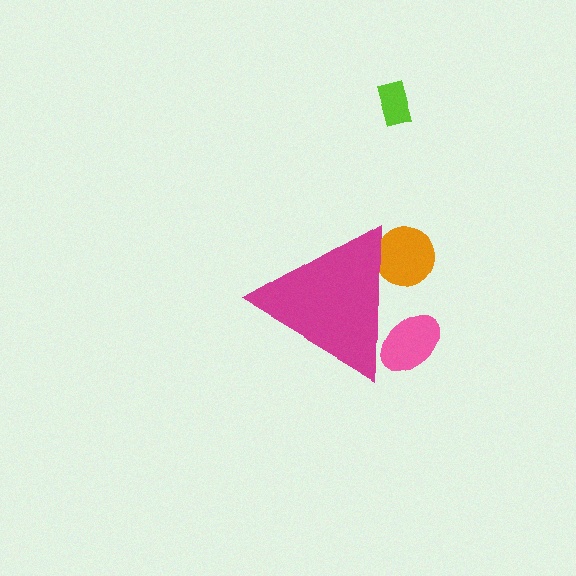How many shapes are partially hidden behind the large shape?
2 shapes are partially hidden.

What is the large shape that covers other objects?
A magenta triangle.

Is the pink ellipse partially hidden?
Yes, the pink ellipse is partially hidden behind the magenta triangle.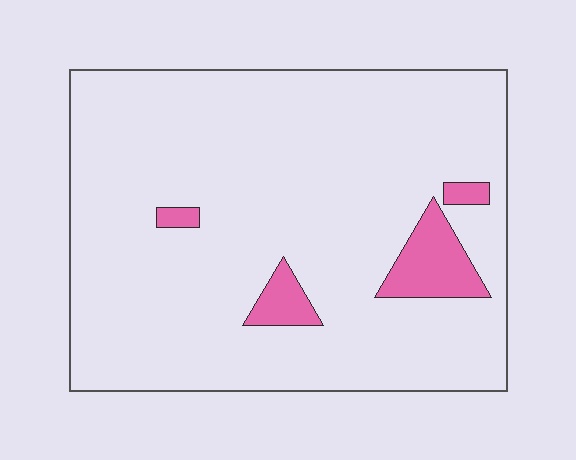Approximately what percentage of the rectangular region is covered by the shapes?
Approximately 10%.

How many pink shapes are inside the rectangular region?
4.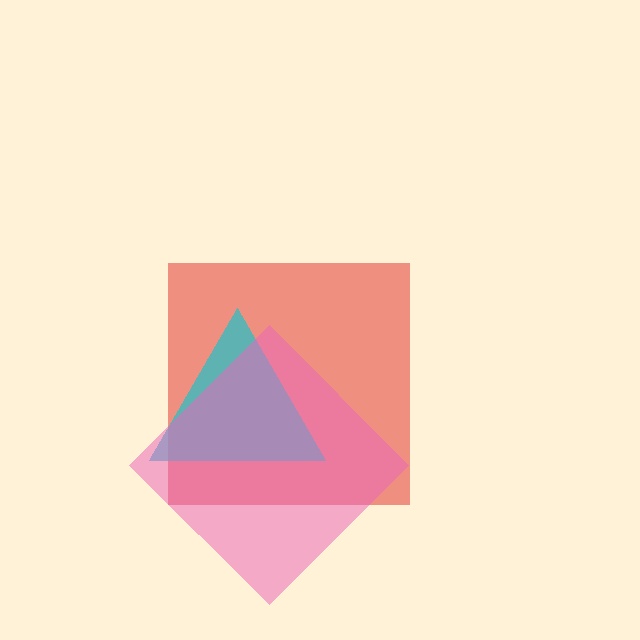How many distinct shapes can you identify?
There are 3 distinct shapes: a red square, a cyan triangle, a pink diamond.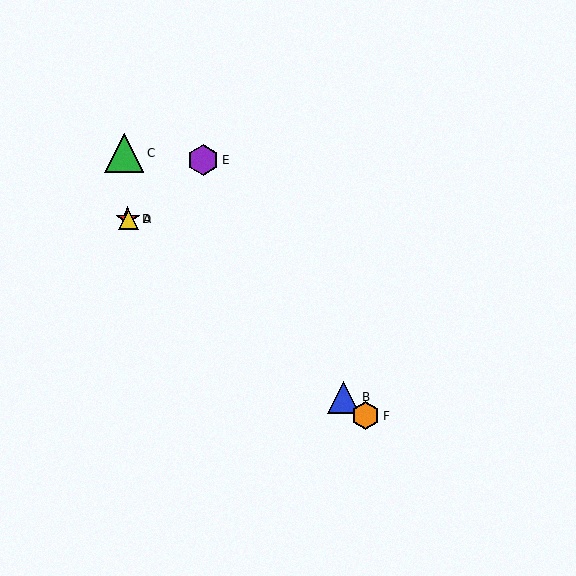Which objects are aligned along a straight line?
Objects A, B, D, F are aligned along a straight line.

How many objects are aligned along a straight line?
4 objects (A, B, D, F) are aligned along a straight line.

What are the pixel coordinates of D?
Object D is at (128, 219).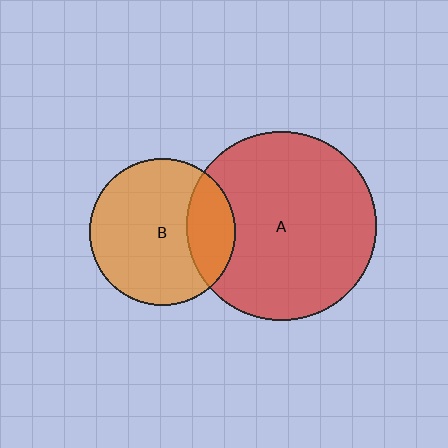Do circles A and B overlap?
Yes.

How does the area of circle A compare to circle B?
Approximately 1.7 times.